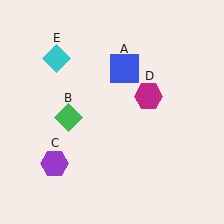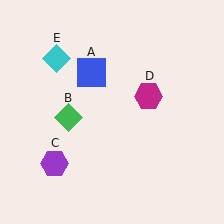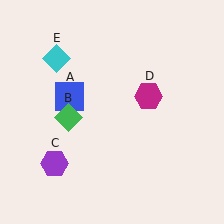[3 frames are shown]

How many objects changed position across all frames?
1 object changed position: blue square (object A).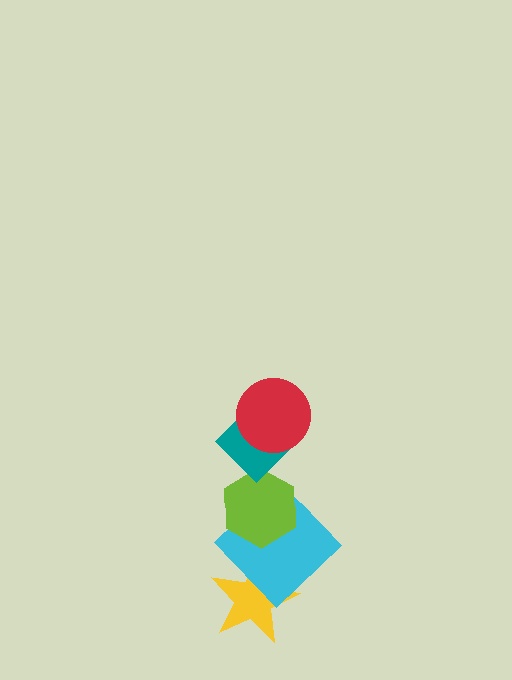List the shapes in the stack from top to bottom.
From top to bottom: the red circle, the teal diamond, the lime hexagon, the cyan diamond, the yellow star.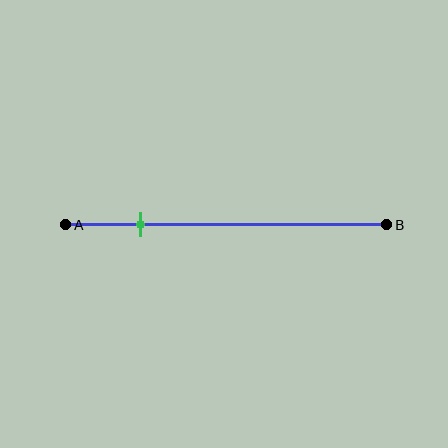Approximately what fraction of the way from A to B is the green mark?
The green mark is approximately 25% of the way from A to B.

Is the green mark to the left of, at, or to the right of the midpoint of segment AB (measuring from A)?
The green mark is to the left of the midpoint of segment AB.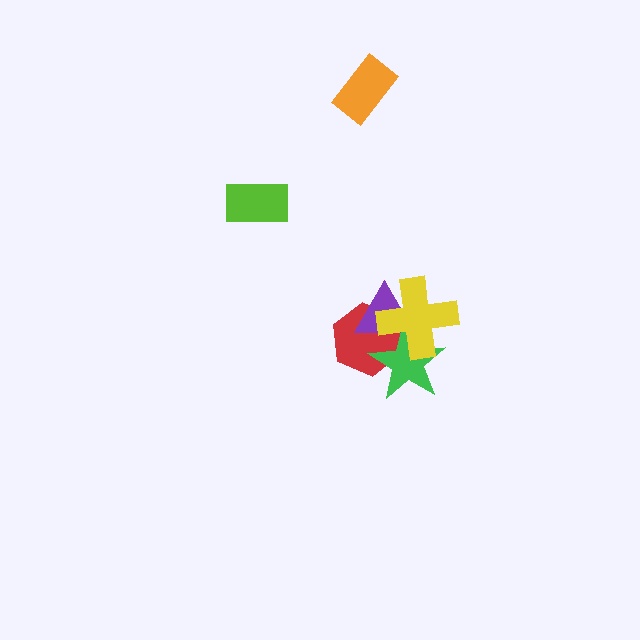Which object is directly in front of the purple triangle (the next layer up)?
The green star is directly in front of the purple triangle.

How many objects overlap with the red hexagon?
3 objects overlap with the red hexagon.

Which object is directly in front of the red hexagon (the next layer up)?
The purple triangle is directly in front of the red hexagon.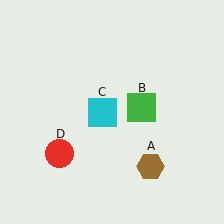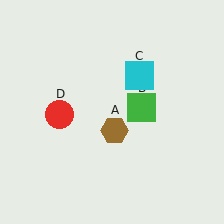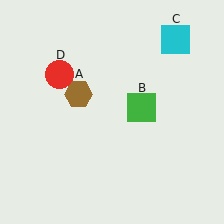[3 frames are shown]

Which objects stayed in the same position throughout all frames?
Green square (object B) remained stationary.